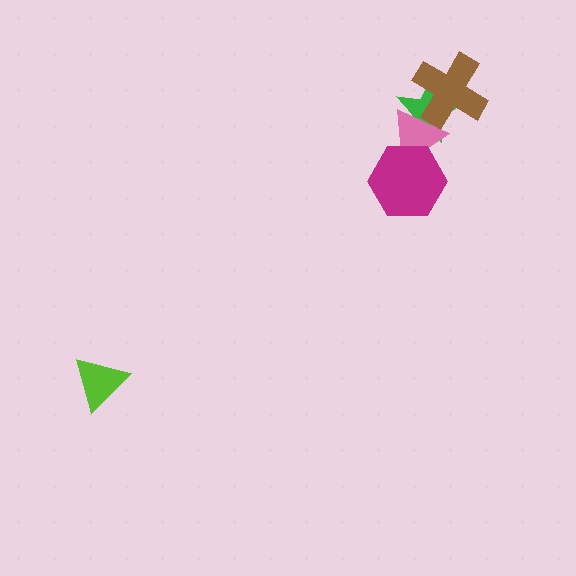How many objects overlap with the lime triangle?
0 objects overlap with the lime triangle.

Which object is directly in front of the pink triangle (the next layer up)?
The magenta hexagon is directly in front of the pink triangle.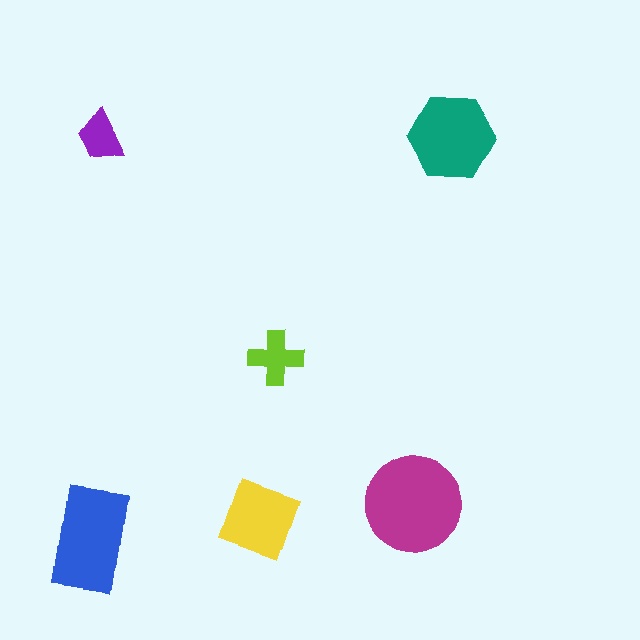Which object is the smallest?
The purple trapezoid.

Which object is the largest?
The magenta circle.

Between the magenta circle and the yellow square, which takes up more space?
The magenta circle.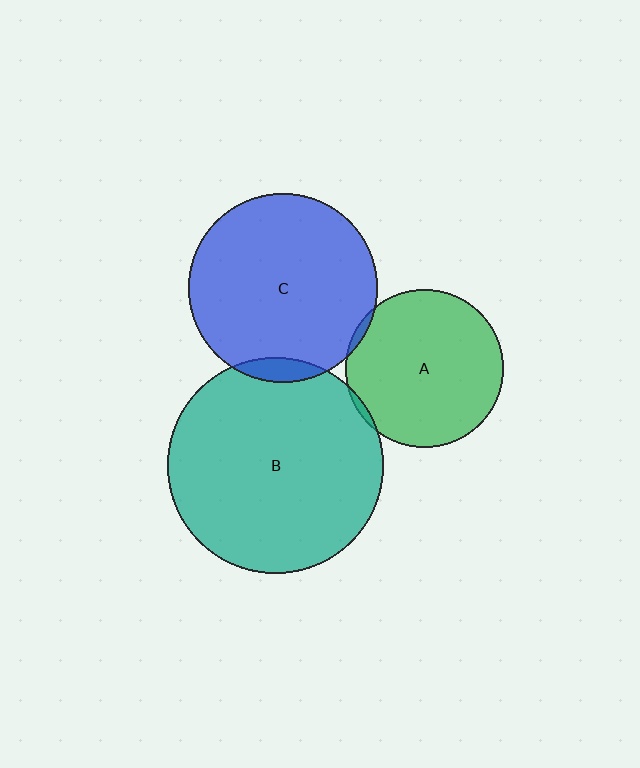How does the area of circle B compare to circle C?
Approximately 1.3 times.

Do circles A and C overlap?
Yes.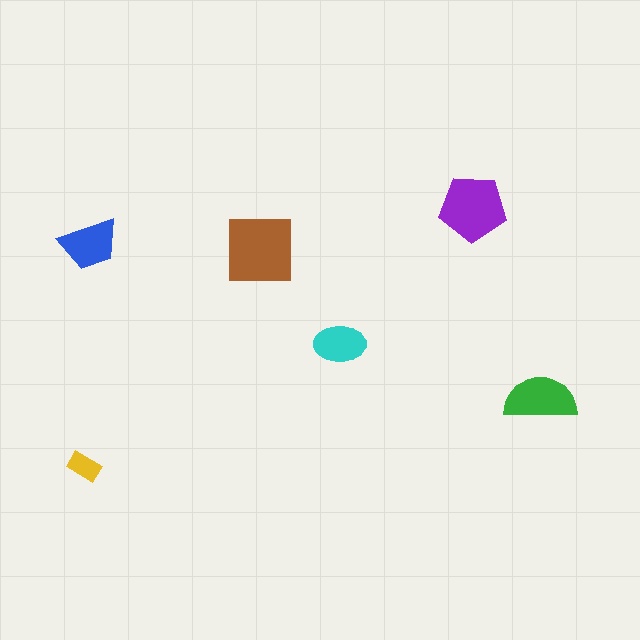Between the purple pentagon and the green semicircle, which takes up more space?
The purple pentagon.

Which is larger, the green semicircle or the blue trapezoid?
The green semicircle.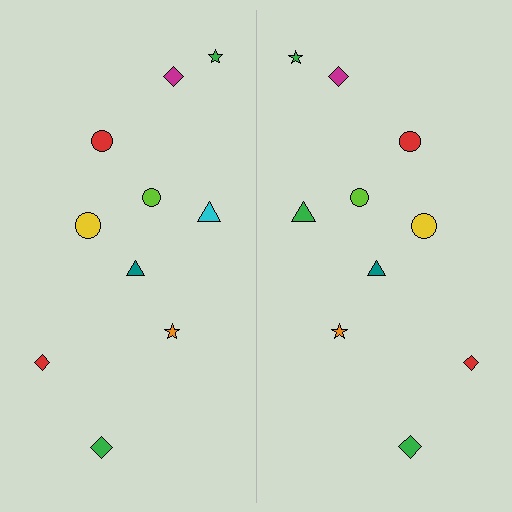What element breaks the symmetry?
The green triangle on the right side breaks the symmetry — its mirror counterpart is cyan.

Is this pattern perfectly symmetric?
No, the pattern is not perfectly symmetric. The green triangle on the right side breaks the symmetry — its mirror counterpart is cyan.